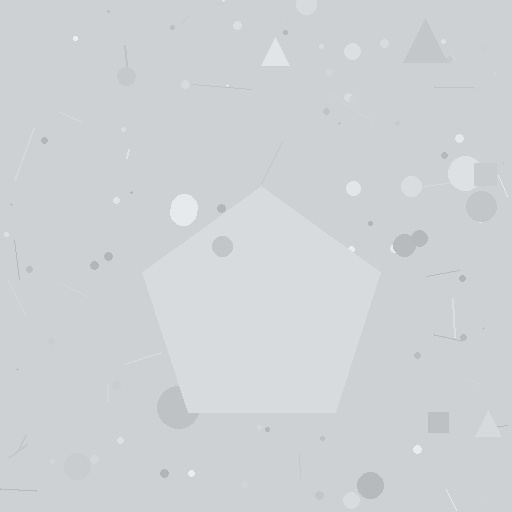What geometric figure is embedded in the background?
A pentagon is embedded in the background.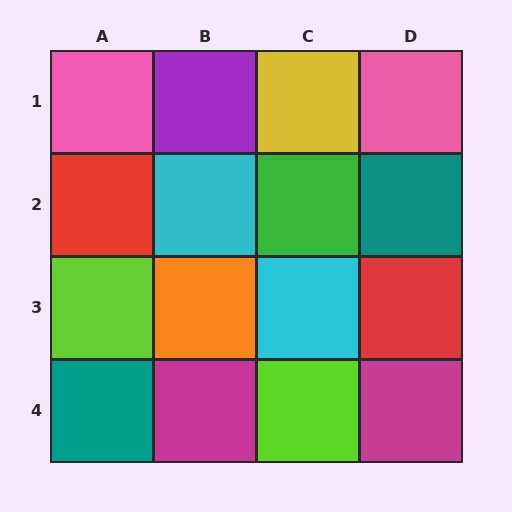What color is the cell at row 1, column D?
Pink.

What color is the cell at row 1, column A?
Pink.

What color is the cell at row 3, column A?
Lime.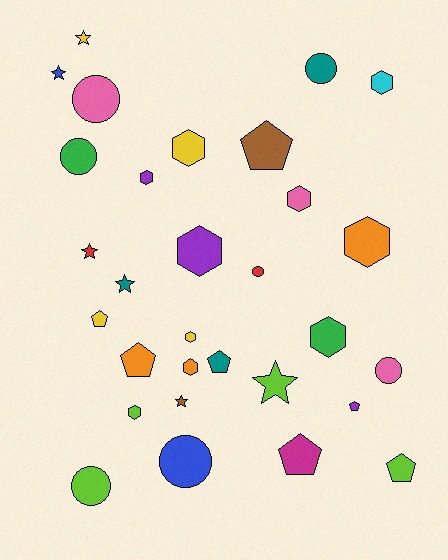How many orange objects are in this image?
There are 3 orange objects.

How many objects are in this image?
There are 30 objects.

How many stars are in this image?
There are 6 stars.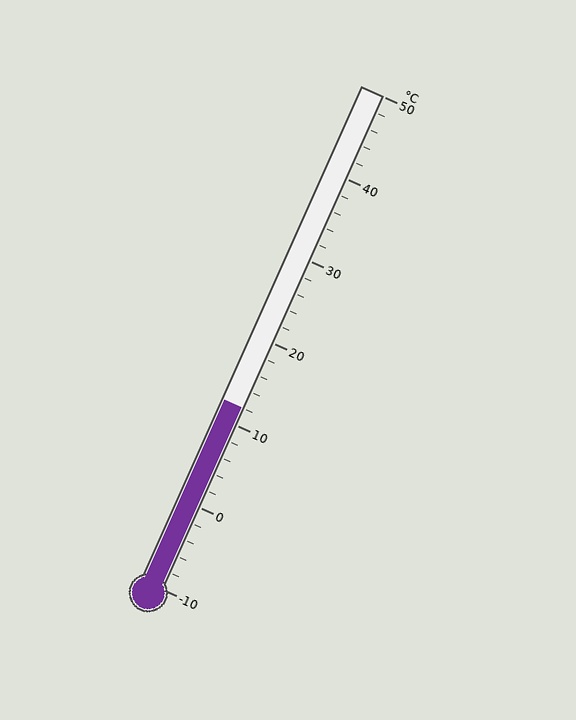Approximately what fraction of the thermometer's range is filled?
The thermometer is filled to approximately 35% of its range.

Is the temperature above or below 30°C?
The temperature is below 30°C.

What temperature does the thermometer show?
The thermometer shows approximately 12°C.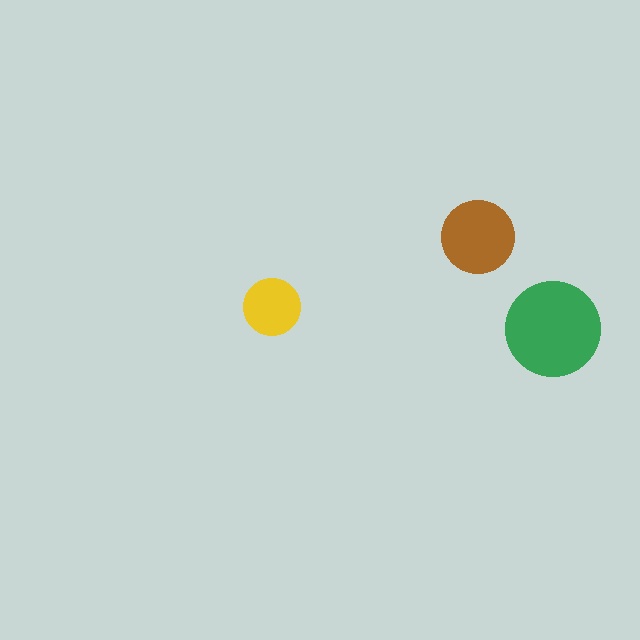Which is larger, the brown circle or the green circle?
The green one.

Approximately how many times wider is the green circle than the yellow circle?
About 1.5 times wider.